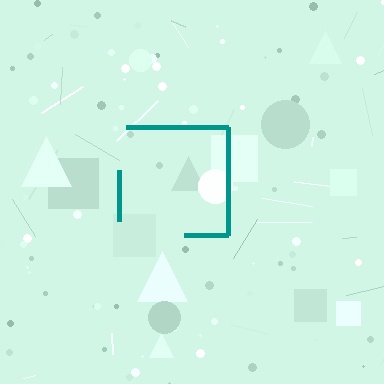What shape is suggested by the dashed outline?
The dashed outline suggests a square.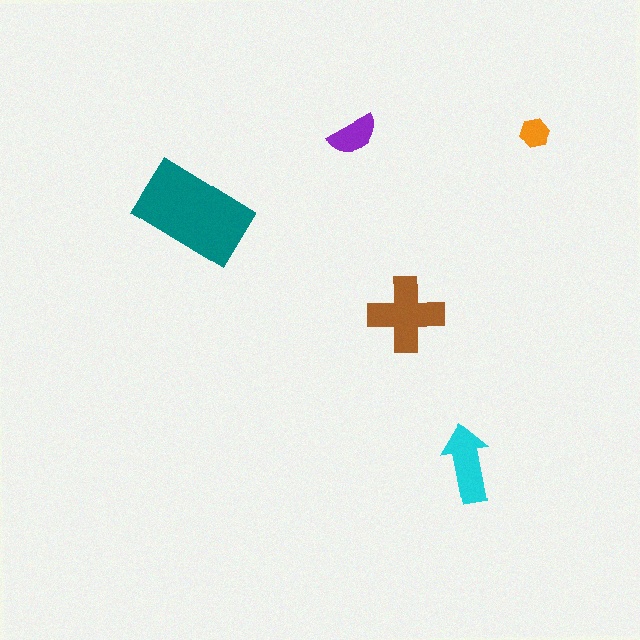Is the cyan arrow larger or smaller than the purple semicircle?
Larger.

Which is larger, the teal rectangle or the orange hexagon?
The teal rectangle.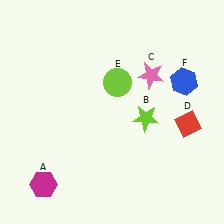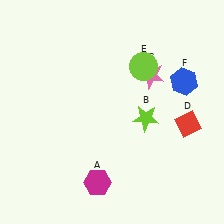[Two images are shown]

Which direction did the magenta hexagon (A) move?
The magenta hexagon (A) moved right.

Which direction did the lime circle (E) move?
The lime circle (E) moved right.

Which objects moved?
The objects that moved are: the magenta hexagon (A), the lime circle (E).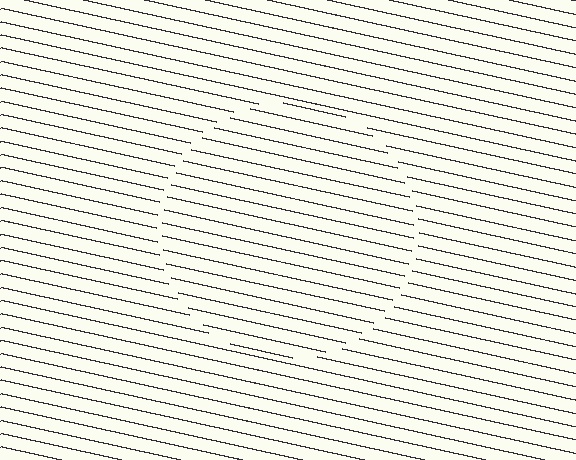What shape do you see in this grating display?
An illusory circle. The interior of the shape contains the same grating, shifted by half a period — the contour is defined by the phase discontinuity where line-ends from the inner and outer gratings abut.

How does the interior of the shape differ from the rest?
The interior of the shape contains the same grating, shifted by half a period — the contour is defined by the phase discontinuity where line-ends from the inner and outer gratings abut.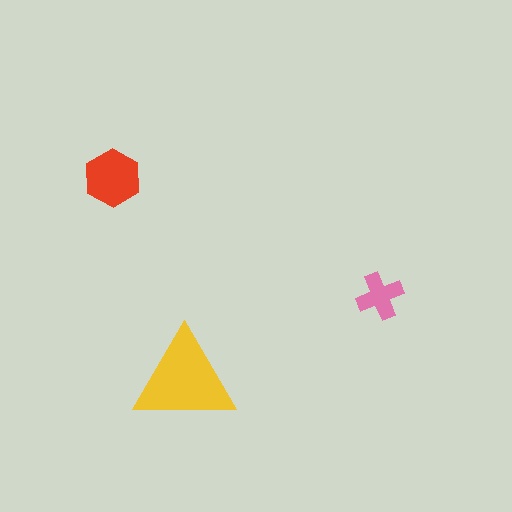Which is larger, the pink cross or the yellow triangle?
The yellow triangle.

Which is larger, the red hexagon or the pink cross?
The red hexagon.